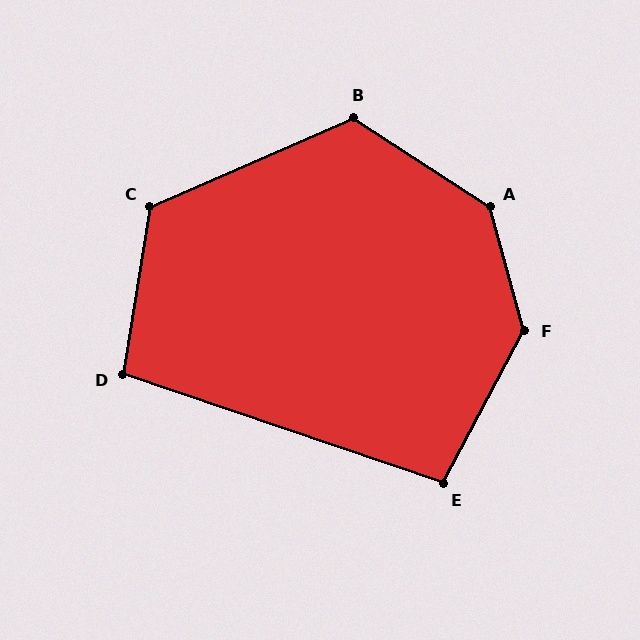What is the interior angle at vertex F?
Approximately 137 degrees (obtuse).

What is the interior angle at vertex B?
Approximately 124 degrees (obtuse).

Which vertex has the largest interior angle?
A, at approximately 138 degrees.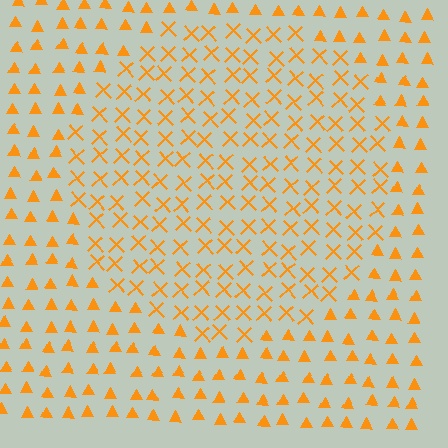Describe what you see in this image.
The image is filled with small orange elements arranged in a uniform grid. A circle-shaped region contains X marks, while the surrounding area contains triangles. The boundary is defined purely by the change in element shape.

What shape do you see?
I see a circle.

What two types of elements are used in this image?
The image uses X marks inside the circle region and triangles outside it.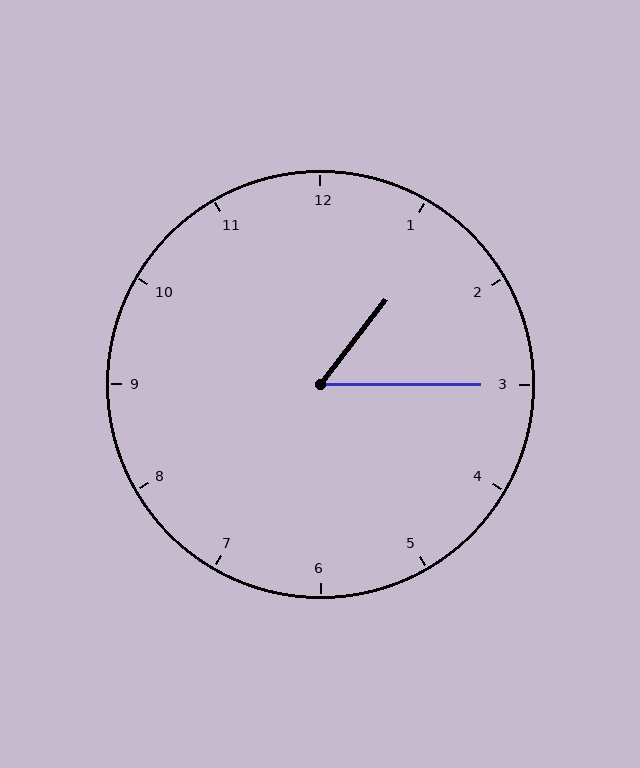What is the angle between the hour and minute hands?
Approximately 52 degrees.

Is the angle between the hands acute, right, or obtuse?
It is acute.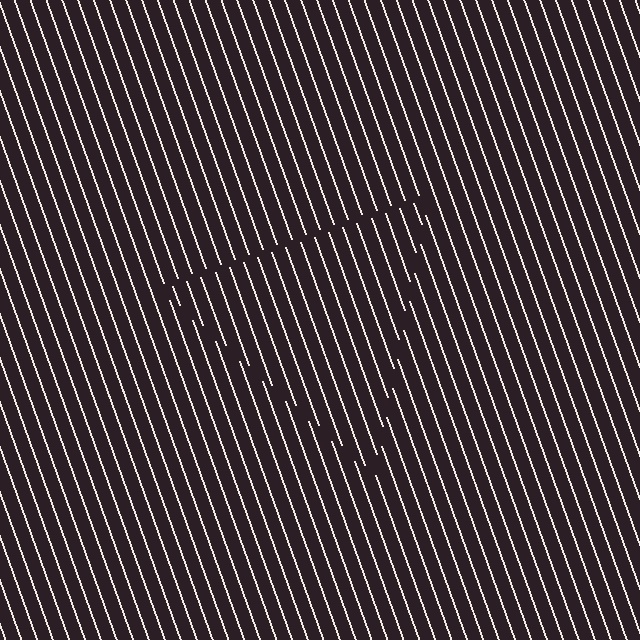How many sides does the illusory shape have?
3 sides — the line-ends trace a triangle.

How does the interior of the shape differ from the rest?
The interior of the shape contains the same grating, shifted by half a period — the contour is defined by the phase discontinuity where line-ends from the inner and outer gratings abut.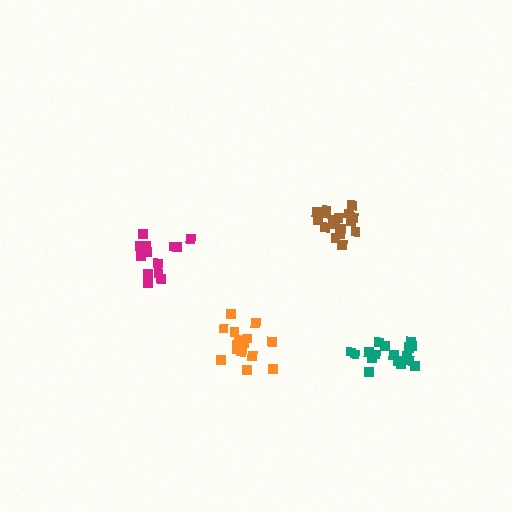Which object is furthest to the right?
The teal cluster is rightmost.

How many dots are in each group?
Group 1: 13 dots, Group 2: 15 dots, Group 3: 17 dots, Group 4: 17 dots (62 total).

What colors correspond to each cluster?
The clusters are colored: magenta, orange, teal, brown.